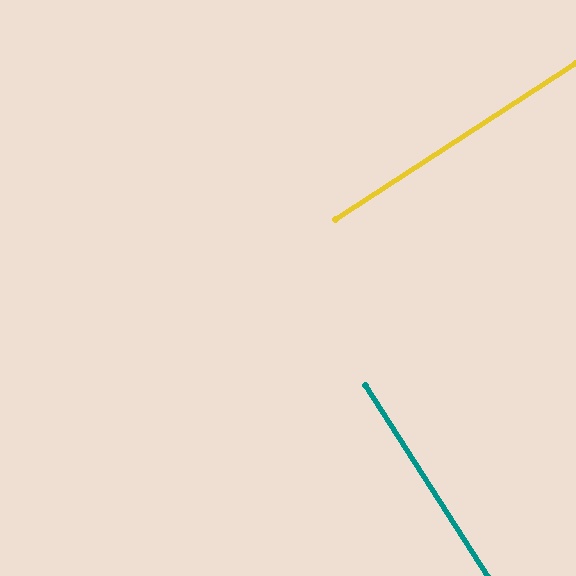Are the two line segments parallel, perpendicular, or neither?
Perpendicular — they meet at approximately 90°.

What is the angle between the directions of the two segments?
Approximately 90 degrees.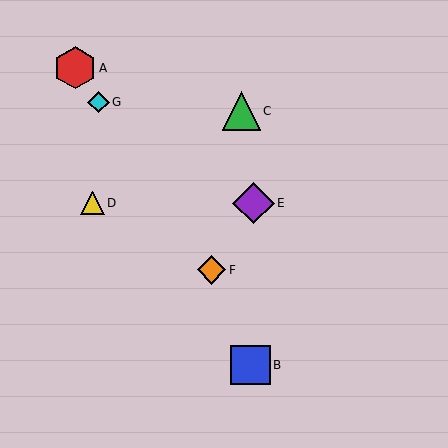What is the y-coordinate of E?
Object E is at y≈203.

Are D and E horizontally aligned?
Yes, both are at y≈203.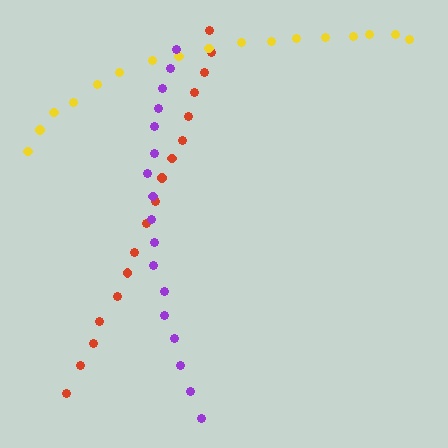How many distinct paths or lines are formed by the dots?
There are 3 distinct paths.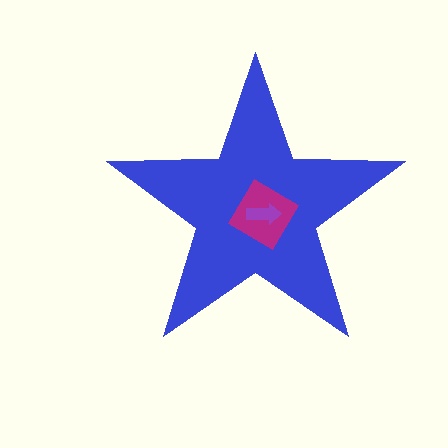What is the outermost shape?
The blue star.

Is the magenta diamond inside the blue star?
Yes.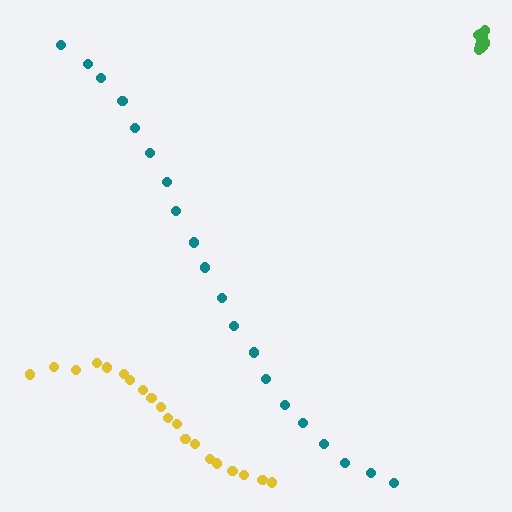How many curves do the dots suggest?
There are 3 distinct paths.